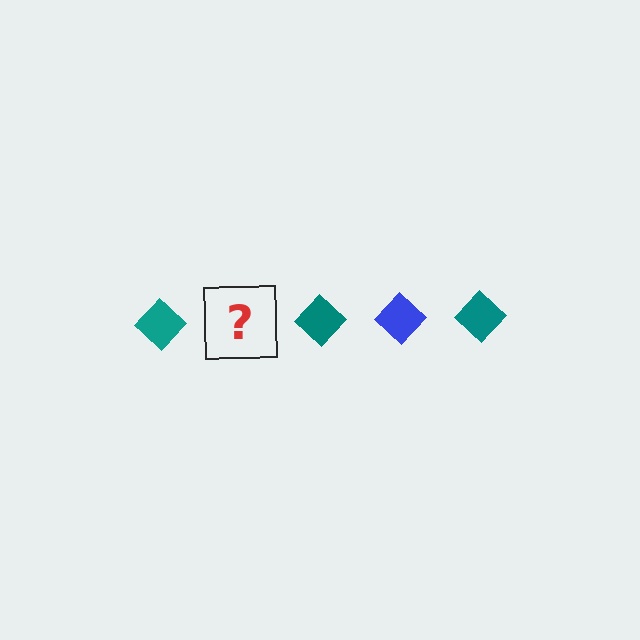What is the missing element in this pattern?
The missing element is a blue diamond.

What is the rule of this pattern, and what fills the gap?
The rule is that the pattern cycles through teal, blue diamonds. The gap should be filled with a blue diamond.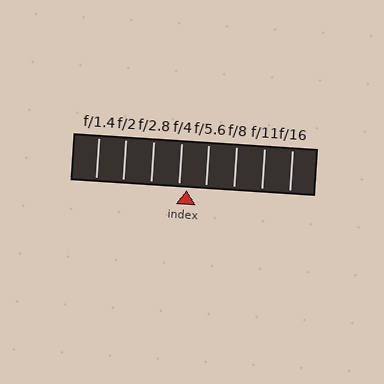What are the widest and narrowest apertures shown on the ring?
The widest aperture shown is f/1.4 and the narrowest is f/16.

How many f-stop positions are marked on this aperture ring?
There are 8 f-stop positions marked.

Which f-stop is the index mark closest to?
The index mark is closest to f/4.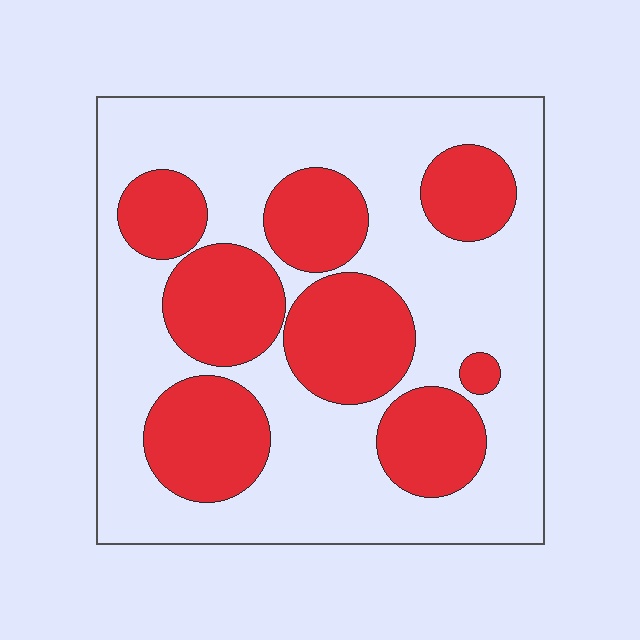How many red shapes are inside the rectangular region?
8.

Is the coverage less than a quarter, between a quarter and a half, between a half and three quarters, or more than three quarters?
Between a quarter and a half.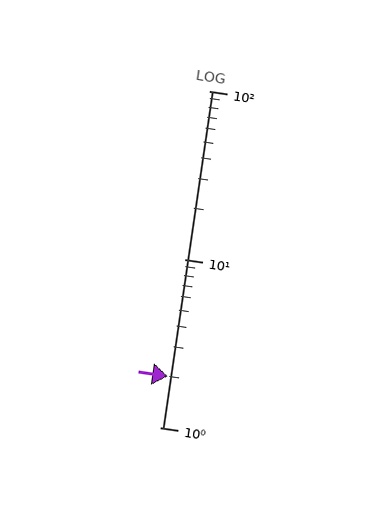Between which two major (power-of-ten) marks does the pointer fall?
The pointer is between 1 and 10.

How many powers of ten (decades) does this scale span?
The scale spans 2 decades, from 1 to 100.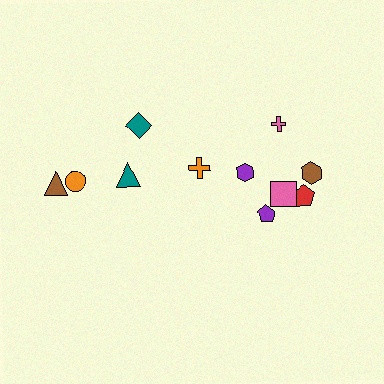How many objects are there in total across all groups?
There are 11 objects.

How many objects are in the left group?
There are 4 objects.